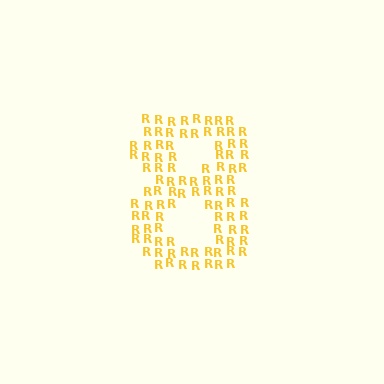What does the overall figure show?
The overall figure shows the digit 8.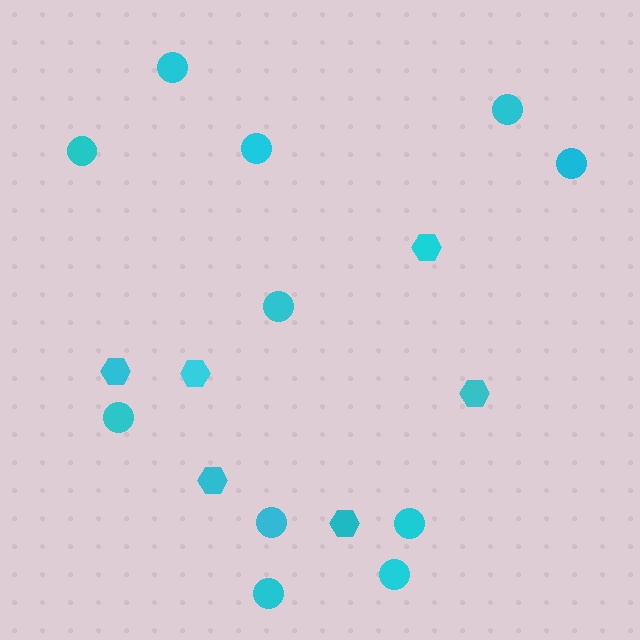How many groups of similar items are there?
There are 2 groups: one group of circles (11) and one group of hexagons (6).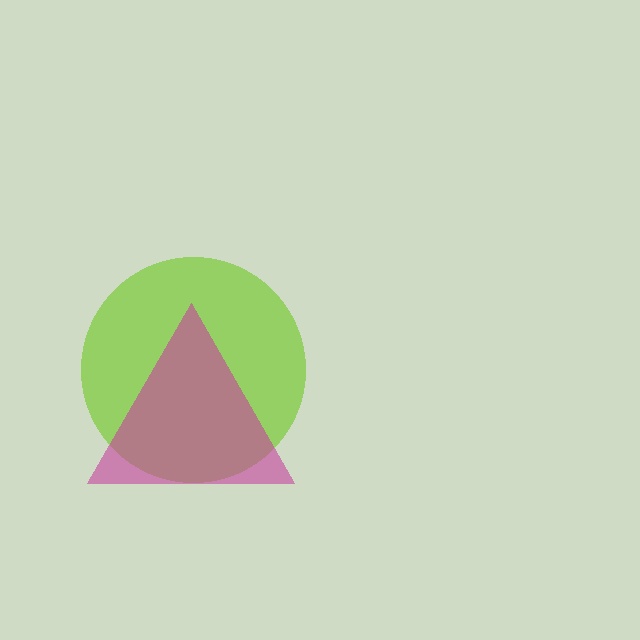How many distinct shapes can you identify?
There are 2 distinct shapes: a lime circle, a magenta triangle.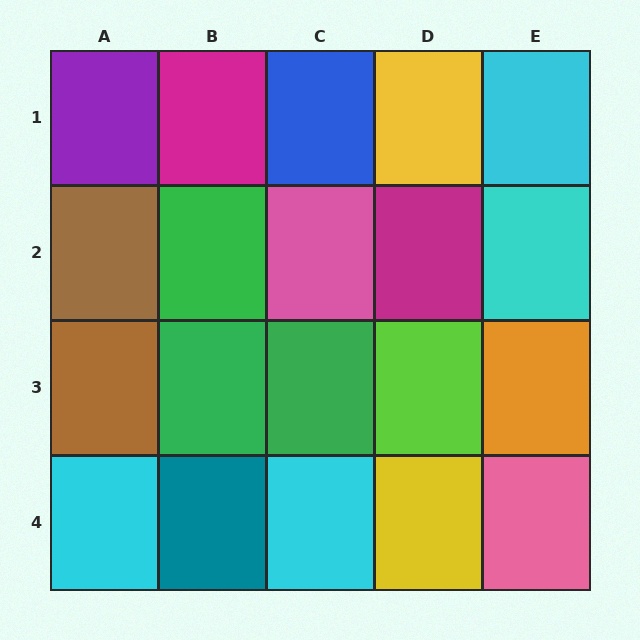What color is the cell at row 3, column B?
Green.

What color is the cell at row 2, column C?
Pink.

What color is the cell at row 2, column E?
Cyan.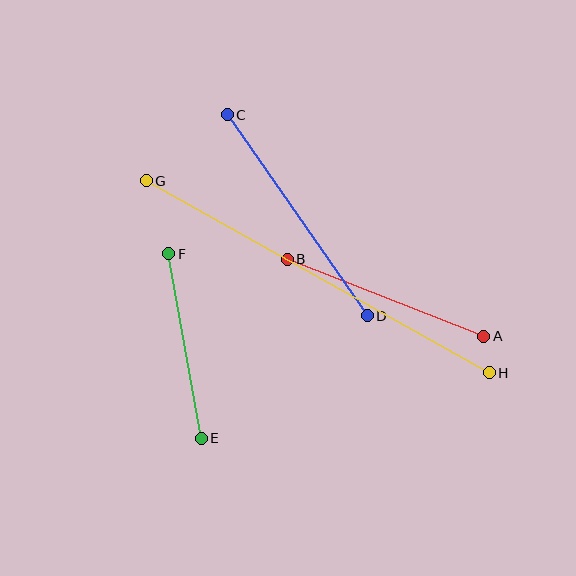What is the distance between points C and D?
The distance is approximately 245 pixels.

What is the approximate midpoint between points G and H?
The midpoint is at approximately (318, 277) pixels.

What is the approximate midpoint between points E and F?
The midpoint is at approximately (185, 346) pixels.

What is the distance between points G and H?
The distance is approximately 393 pixels.